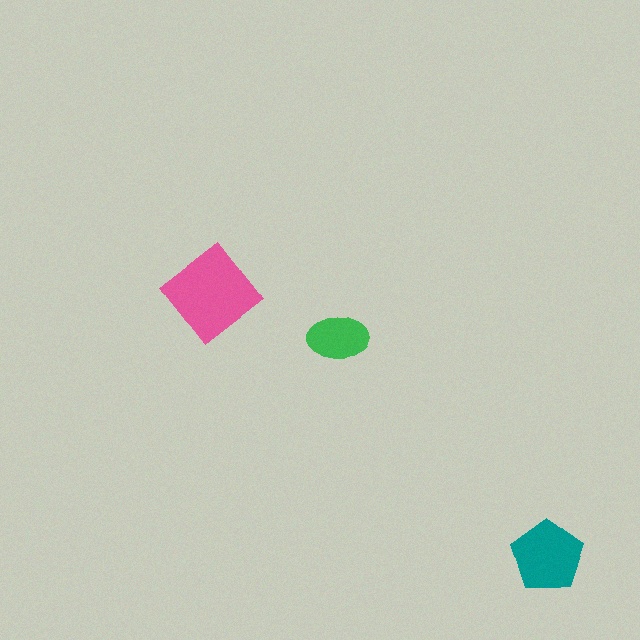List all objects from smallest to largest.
The green ellipse, the teal pentagon, the pink diamond.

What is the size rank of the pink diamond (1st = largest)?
1st.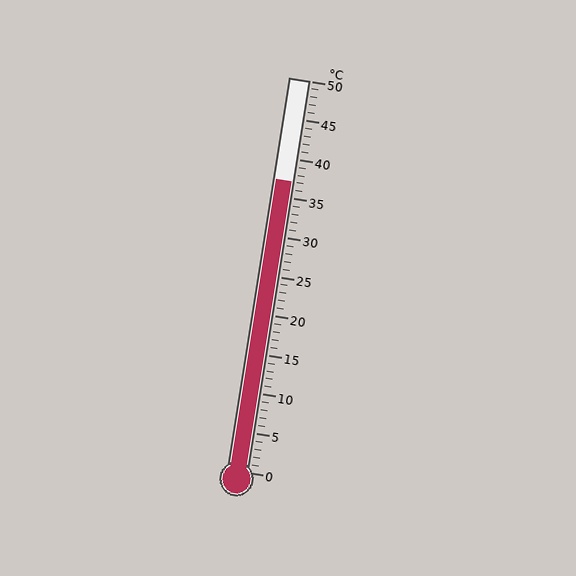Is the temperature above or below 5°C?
The temperature is above 5°C.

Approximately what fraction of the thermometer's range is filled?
The thermometer is filled to approximately 75% of its range.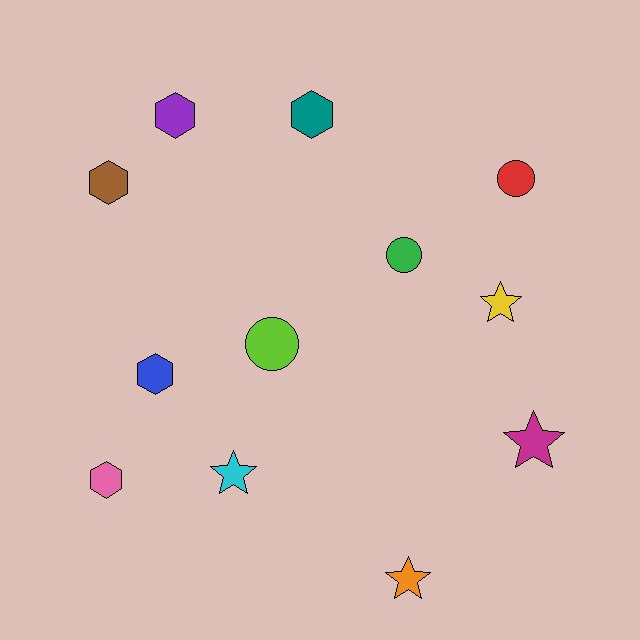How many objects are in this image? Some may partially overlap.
There are 12 objects.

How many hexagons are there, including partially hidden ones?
There are 5 hexagons.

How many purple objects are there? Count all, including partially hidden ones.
There is 1 purple object.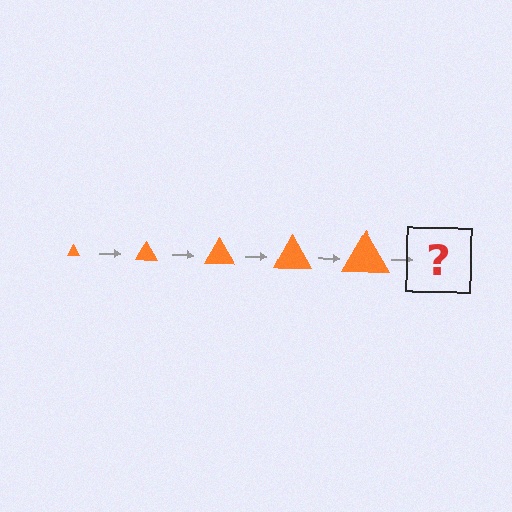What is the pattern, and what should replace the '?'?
The pattern is that the triangle gets progressively larger each step. The '?' should be an orange triangle, larger than the previous one.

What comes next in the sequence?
The next element should be an orange triangle, larger than the previous one.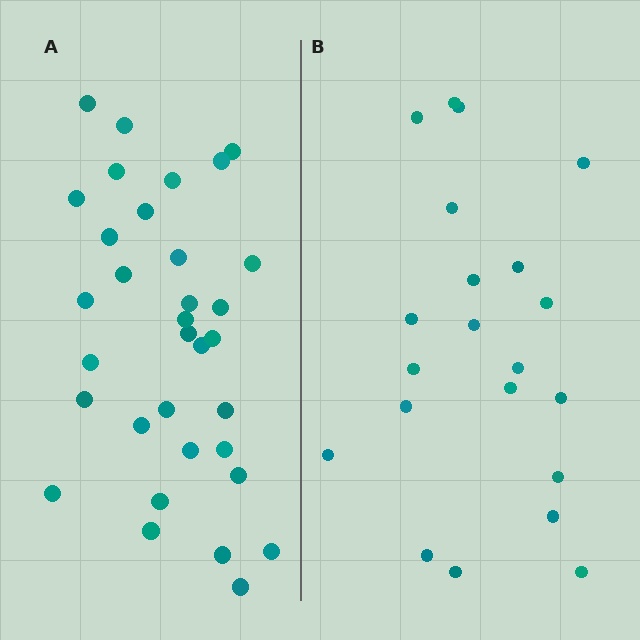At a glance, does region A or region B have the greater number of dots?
Region A (the left region) has more dots.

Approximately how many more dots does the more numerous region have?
Region A has roughly 12 or so more dots than region B.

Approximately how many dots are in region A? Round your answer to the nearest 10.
About 30 dots. (The exact count is 33, which rounds to 30.)